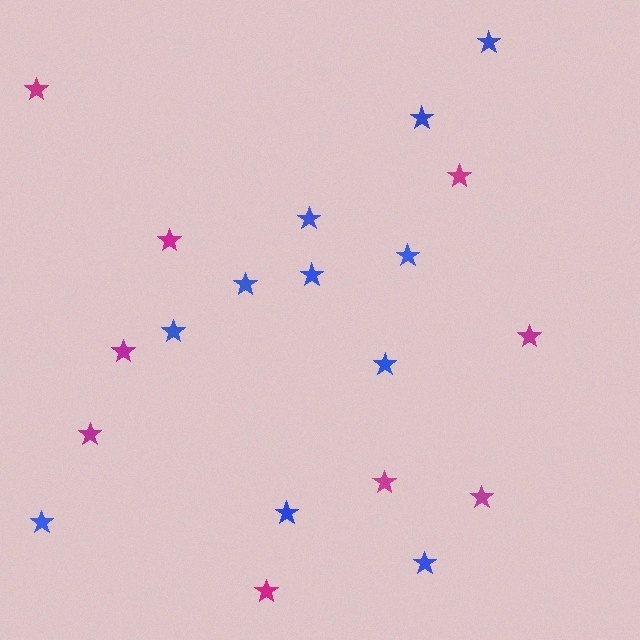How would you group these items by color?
There are 2 groups: one group of blue stars (11) and one group of magenta stars (9).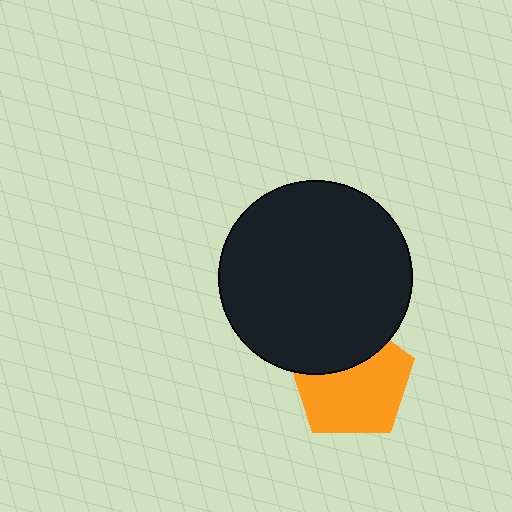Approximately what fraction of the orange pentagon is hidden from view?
Roughly 33% of the orange pentagon is hidden behind the black circle.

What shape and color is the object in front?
The object in front is a black circle.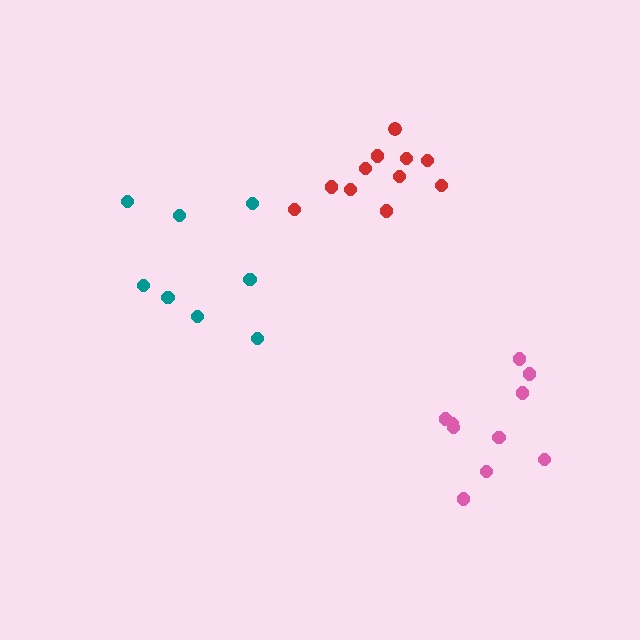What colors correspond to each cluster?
The clusters are colored: teal, pink, red.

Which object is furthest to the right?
The pink cluster is rightmost.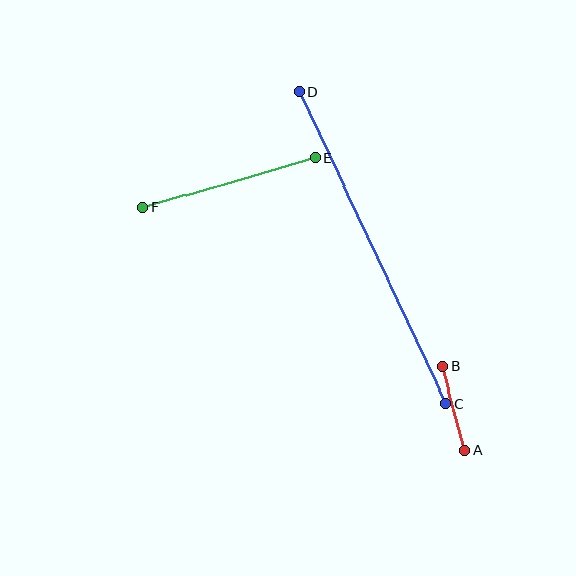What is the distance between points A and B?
The distance is approximately 87 pixels.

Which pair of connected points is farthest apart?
Points C and D are farthest apart.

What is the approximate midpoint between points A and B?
The midpoint is at approximately (454, 408) pixels.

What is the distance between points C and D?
The distance is approximately 345 pixels.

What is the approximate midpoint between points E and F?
The midpoint is at approximately (229, 183) pixels.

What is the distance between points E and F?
The distance is approximately 179 pixels.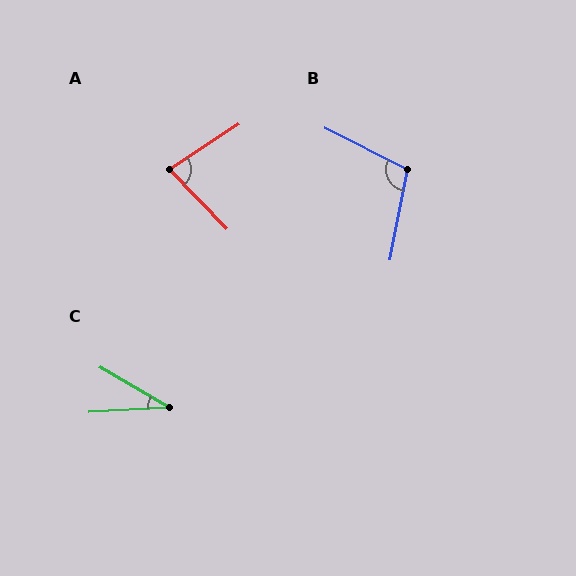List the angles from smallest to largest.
C (34°), A (79°), B (106°).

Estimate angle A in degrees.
Approximately 79 degrees.